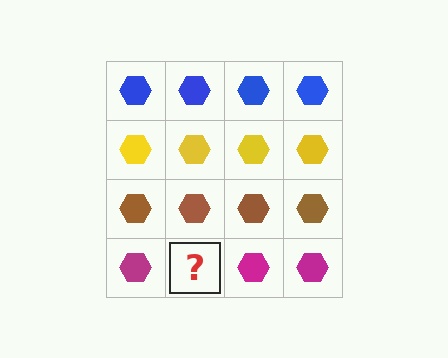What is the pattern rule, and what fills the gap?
The rule is that each row has a consistent color. The gap should be filled with a magenta hexagon.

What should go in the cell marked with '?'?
The missing cell should contain a magenta hexagon.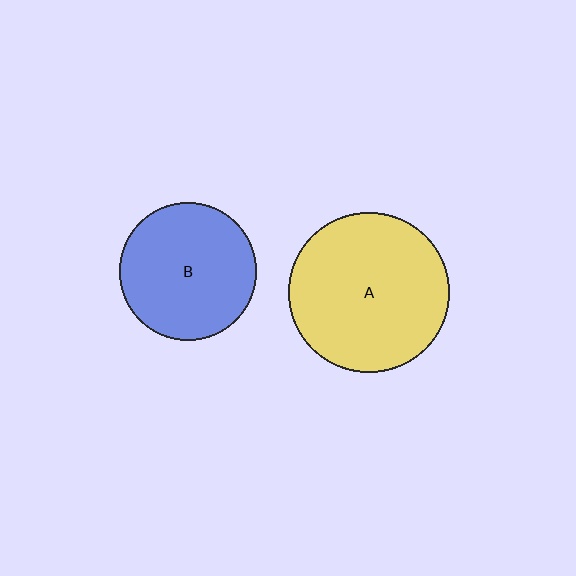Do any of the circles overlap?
No, none of the circles overlap.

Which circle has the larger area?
Circle A (yellow).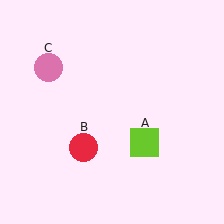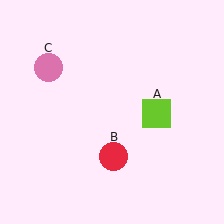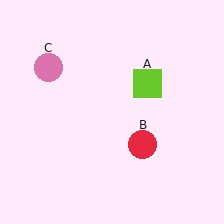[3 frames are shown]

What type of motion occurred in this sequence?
The lime square (object A), red circle (object B) rotated counterclockwise around the center of the scene.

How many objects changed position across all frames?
2 objects changed position: lime square (object A), red circle (object B).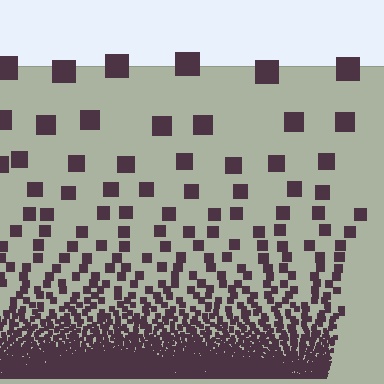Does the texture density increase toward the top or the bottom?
Density increases toward the bottom.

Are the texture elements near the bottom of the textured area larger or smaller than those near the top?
Smaller. The gradient is inverted — elements near the bottom are smaller and denser.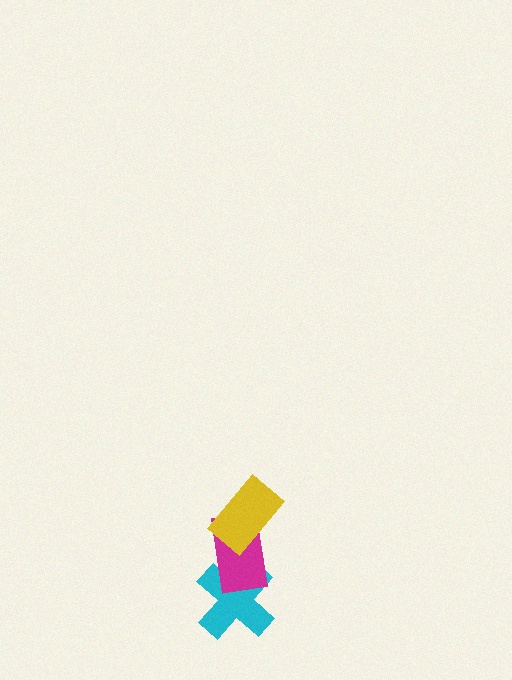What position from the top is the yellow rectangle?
The yellow rectangle is 1st from the top.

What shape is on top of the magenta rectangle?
The yellow rectangle is on top of the magenta rectangle.